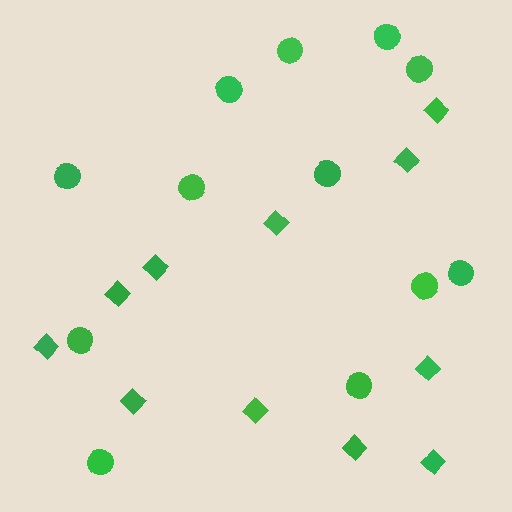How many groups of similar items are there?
There are 2 groups: one group of diamonds (11) and one group of circles (12).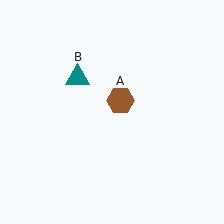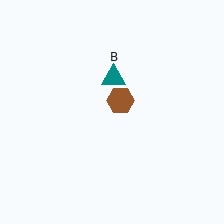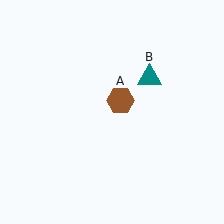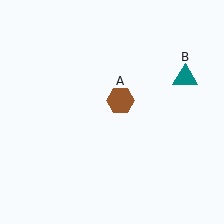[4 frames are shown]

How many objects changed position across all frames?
1 object changed position: teal triangle (object B).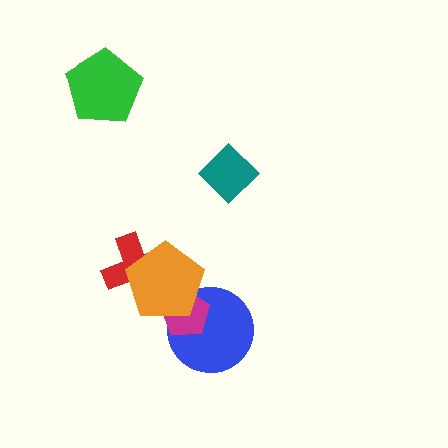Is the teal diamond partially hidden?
No, no other shape covers it.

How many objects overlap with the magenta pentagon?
2 objects overlap with the magenta pentagon.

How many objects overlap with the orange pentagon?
3 objects overlap with the orange pentagon.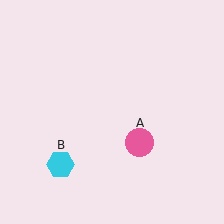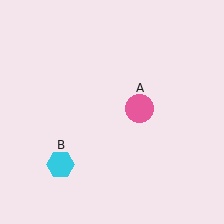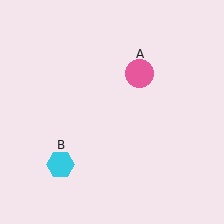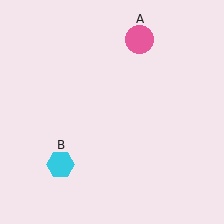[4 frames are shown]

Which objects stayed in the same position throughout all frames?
Cyan hexagon (object B) remained stationary.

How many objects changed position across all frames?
1 object changed position: pink circle (object A).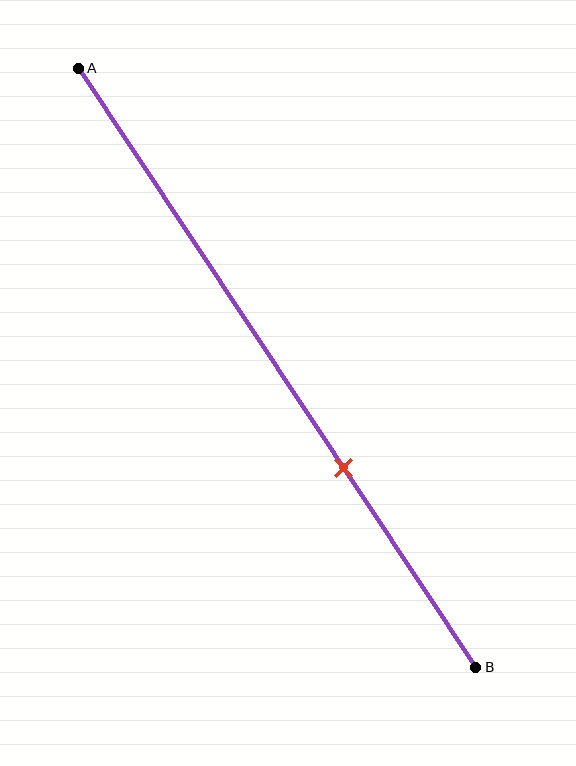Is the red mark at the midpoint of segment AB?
No, the mark is at about 65% from A, not at the 50% midpoint.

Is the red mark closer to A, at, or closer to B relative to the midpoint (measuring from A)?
The red mark is closer to point B than the midpoint of segment AB.